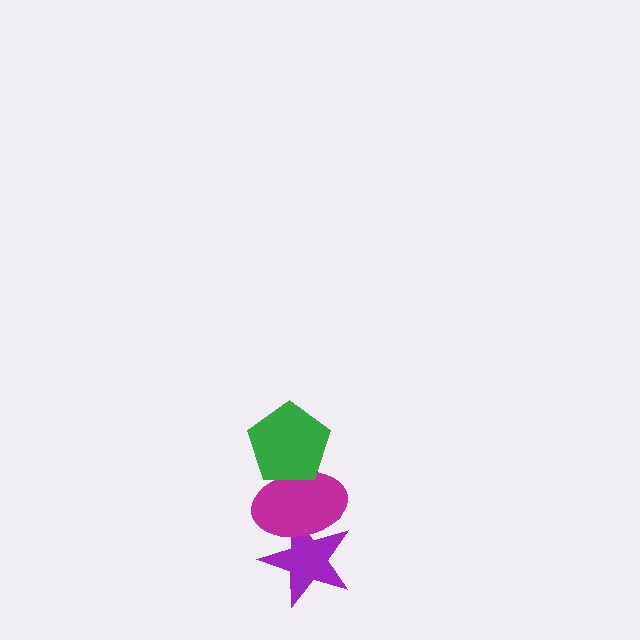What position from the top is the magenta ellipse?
The magenta ellipse is 2nd from the top.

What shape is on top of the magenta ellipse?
The green pentagon is on top of the magenta ellipse.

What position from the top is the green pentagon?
The green pentagon is 1st from the top.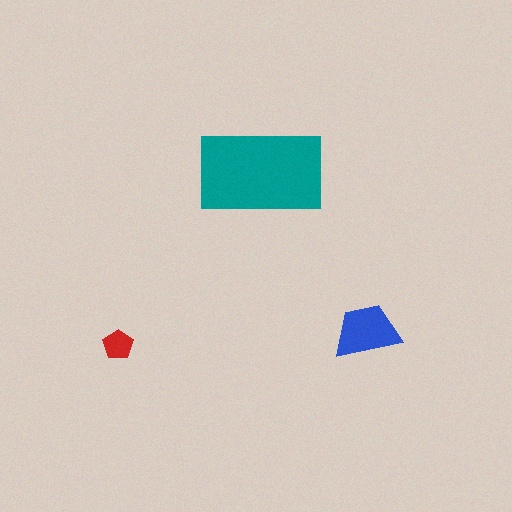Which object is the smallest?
The red pentagon.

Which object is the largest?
The teal rectangle.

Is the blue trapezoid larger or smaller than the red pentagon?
Larger.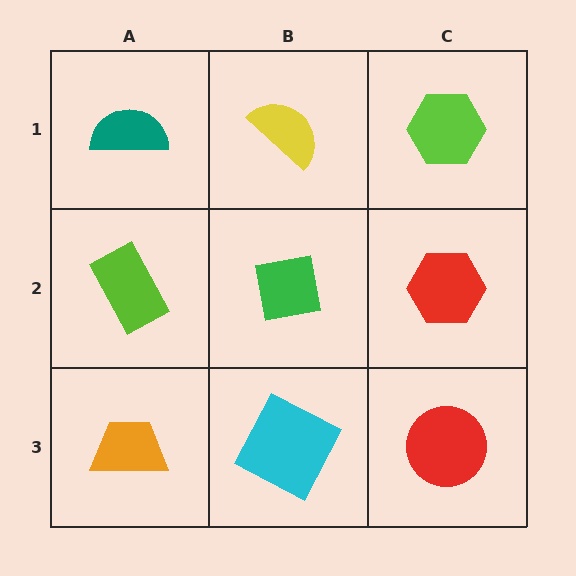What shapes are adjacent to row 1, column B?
A green square (row 2, column B), a teal semicircle (row 1, column A), a lime hexagon (row 1, column C).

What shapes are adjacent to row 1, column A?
A lime rectangle (row 2, column A), a yellow semicircle (row 1, column B).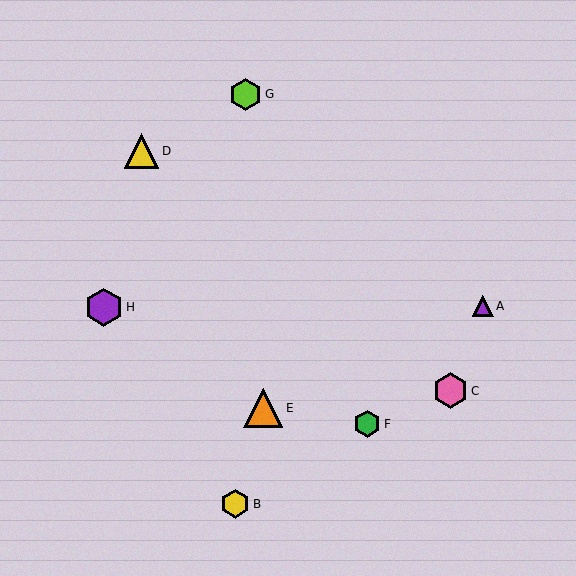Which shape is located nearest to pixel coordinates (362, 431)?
The green hexagon (labeled F) at (367, 424) is nearest to that location.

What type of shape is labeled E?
Shape E is an orange triangle.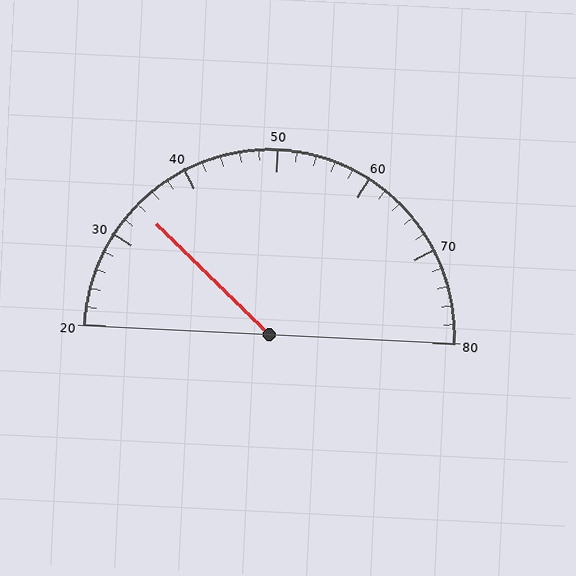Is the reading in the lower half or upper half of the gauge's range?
The reading is in the lower half of the range (20 to 80).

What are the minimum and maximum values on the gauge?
The gauge ranges from 20 to 80.